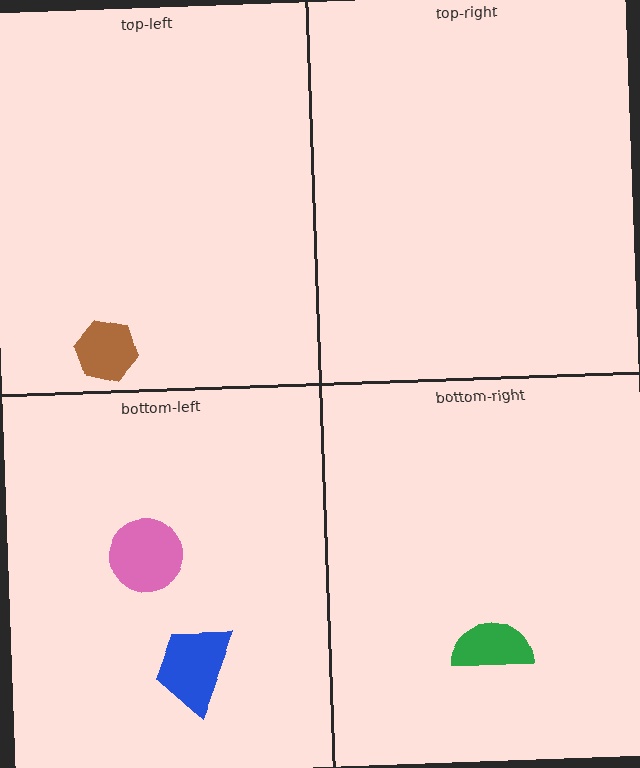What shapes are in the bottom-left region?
The pink circle, the blue trapezoid.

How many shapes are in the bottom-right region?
1.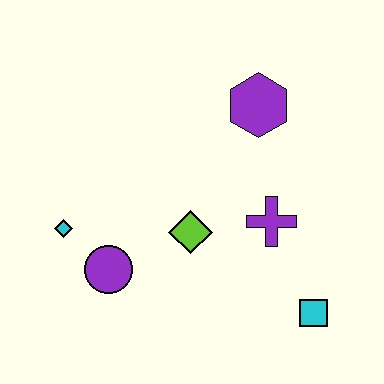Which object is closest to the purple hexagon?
The purple cross is closest to the purple hexagon.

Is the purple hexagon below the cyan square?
No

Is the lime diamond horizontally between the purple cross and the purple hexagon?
No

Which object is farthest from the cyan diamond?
The cyan square is farthest from the cyan diamond.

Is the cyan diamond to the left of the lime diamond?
Yes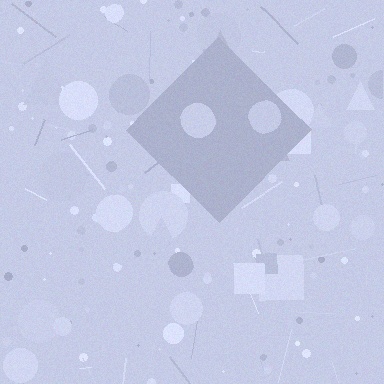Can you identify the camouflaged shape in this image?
The camouflaged shape is a diamond.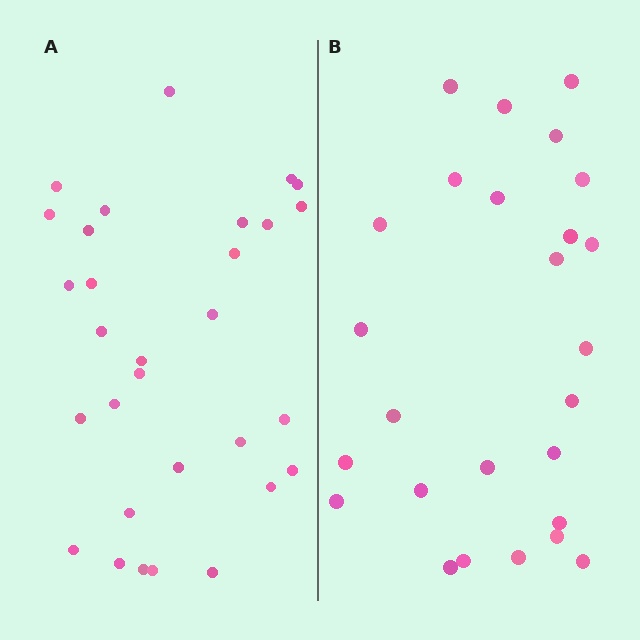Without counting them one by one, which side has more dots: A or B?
Region A (the left region) has more dots.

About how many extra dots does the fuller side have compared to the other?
Region A has about 4 more dots than region B.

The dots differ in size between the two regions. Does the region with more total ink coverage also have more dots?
No. Region B has more total ink coverage because its dots are larger, but region A actually contains more individual dots. Total area can be misleading — the number of items is what matters here.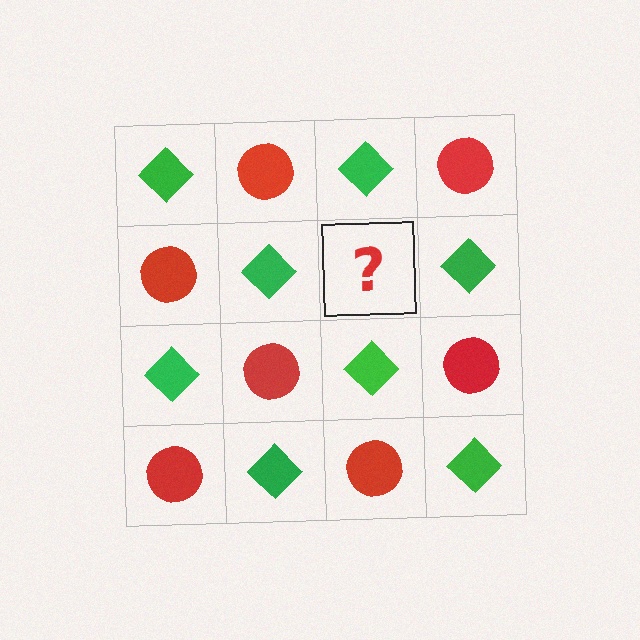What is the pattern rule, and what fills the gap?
The rule is that it alternates green diamond and red circle in a checkerboard pattern. The gap should be filled with a red circle.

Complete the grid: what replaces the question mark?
The question mark should be replaced with a red circle.